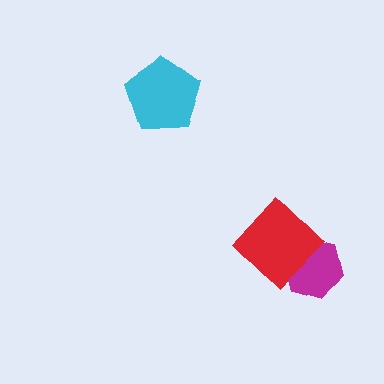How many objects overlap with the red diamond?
1 object overlaps with the red diamond.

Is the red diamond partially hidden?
No, no other shape covers it.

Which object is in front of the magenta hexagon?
The red diamond is in front of the magenta hexagon.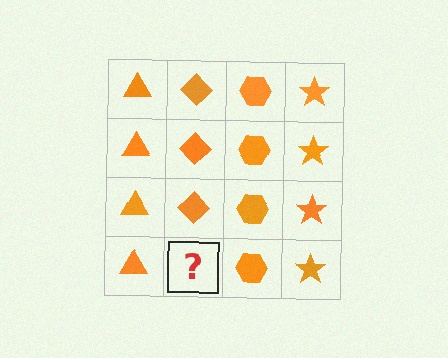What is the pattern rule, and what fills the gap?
The rule is that each column has a consistent shape. The gap should be filled with an orange diamond.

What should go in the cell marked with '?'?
The missing cell should contain an orange diamond.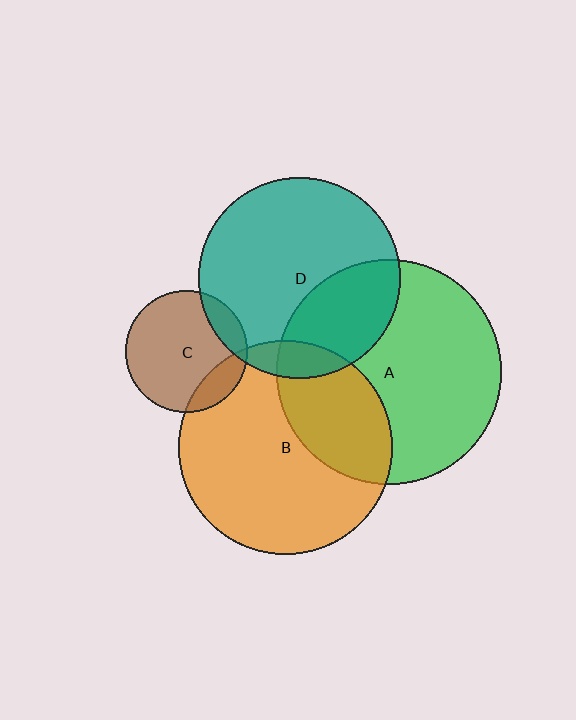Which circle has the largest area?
Circle A (green).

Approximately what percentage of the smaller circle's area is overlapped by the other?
Approximately 30%.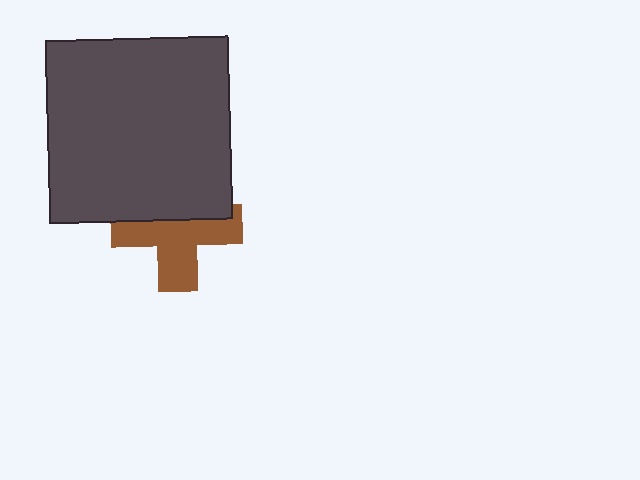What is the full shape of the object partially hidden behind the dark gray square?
The partially hidden object is a brown cross.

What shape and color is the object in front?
The object in front is a dark gray square.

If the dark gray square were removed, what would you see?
You would see the complete brown cross.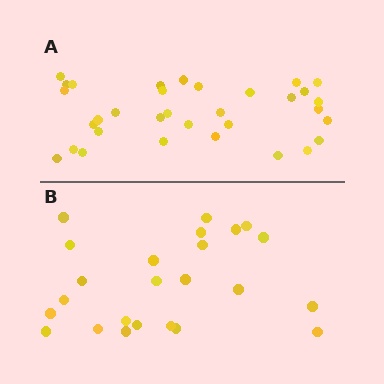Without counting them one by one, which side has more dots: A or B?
Region A (the top region) has more dots.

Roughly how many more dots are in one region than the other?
Region A has roughly 8 or so more dots than region B.